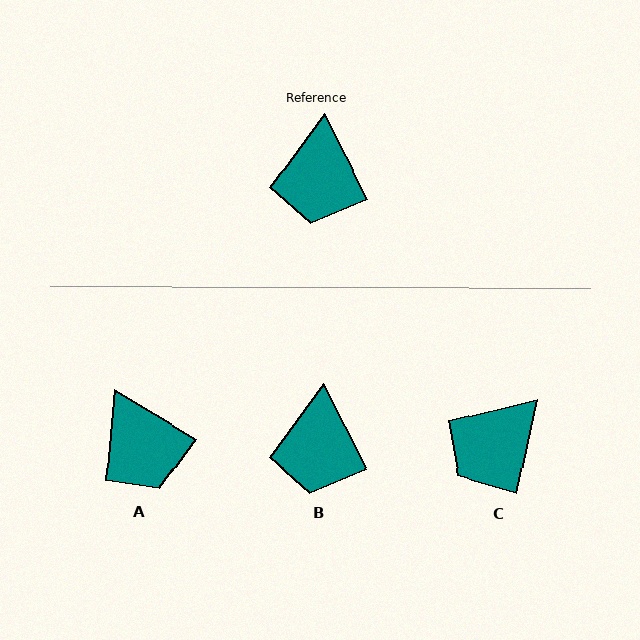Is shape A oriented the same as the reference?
No, it is off by about 32 degrees.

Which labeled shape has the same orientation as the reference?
B.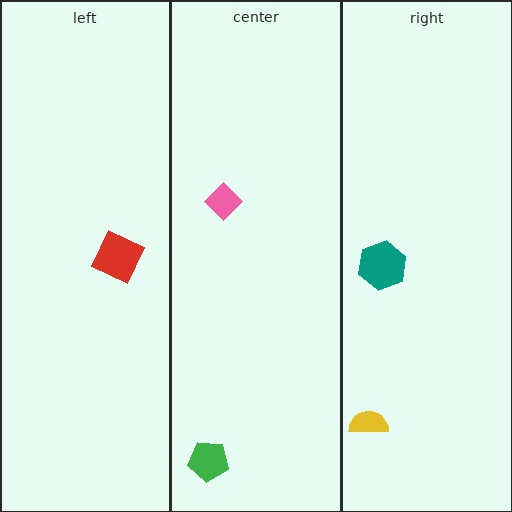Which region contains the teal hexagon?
The right region.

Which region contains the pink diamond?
The center region.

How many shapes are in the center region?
2.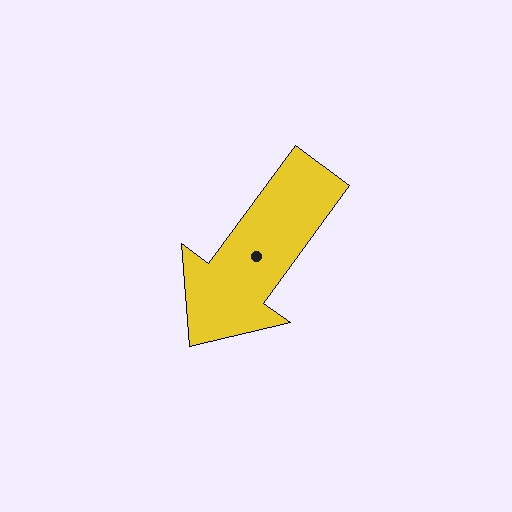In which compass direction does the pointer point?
Southwest.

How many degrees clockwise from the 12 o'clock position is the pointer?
Approximately 216 degrees.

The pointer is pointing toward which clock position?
Roughly 7 o'clock.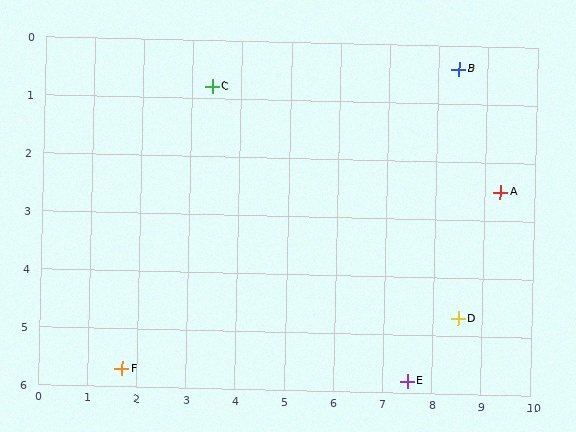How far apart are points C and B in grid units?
Points C and B are about 5.0 grid units apart.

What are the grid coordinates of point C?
Point C is at approximately (3.4, 0.8).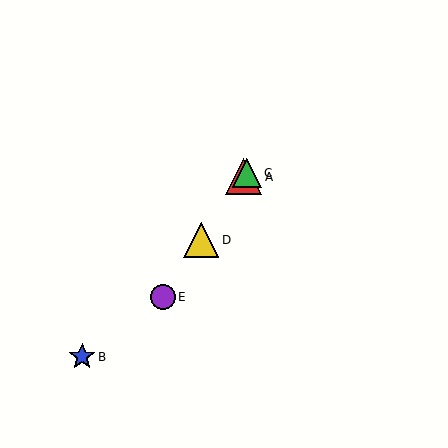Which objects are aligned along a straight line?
Objects A, C, D, E are aligned along a straight line.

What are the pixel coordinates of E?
Object E is at (163, 297).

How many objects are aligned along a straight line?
4 objects (A, C, D, E) are aligned along a straight line.